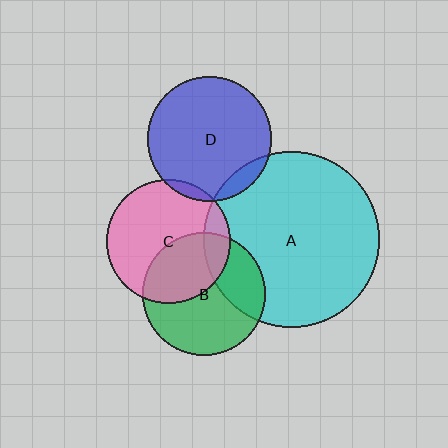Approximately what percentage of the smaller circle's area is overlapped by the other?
Approximately 10%.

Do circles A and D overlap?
Yes.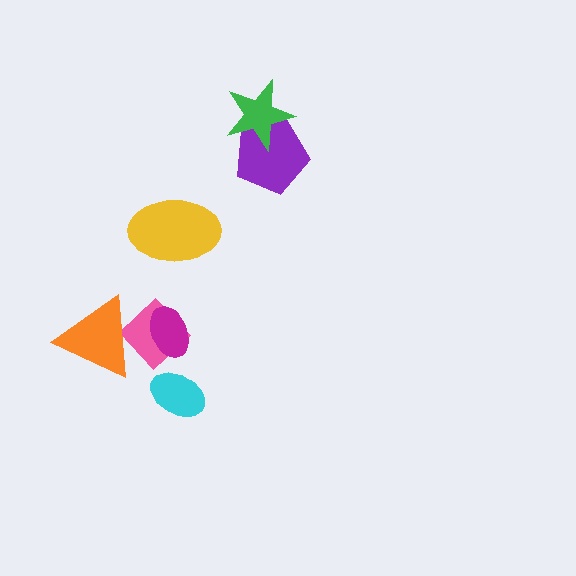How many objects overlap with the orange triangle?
1 object overlaps with the orange triangle.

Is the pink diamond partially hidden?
Yes, it is partially covered by another shape.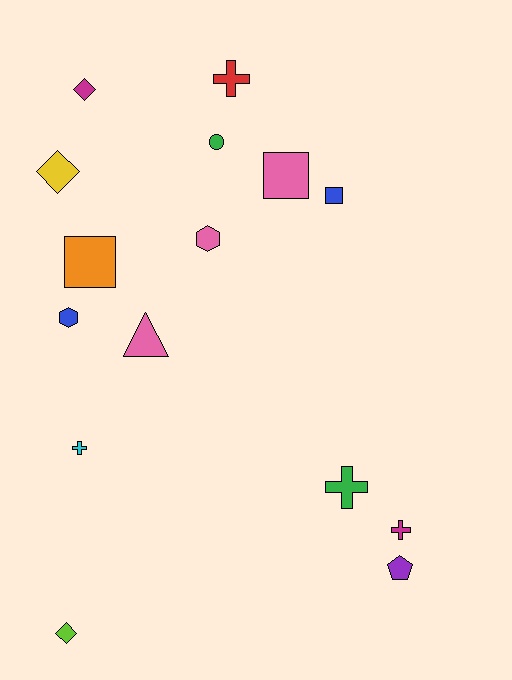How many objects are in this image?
There are 15 objects.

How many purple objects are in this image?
There is 1 purple object.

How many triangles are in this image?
There is 1 triangle.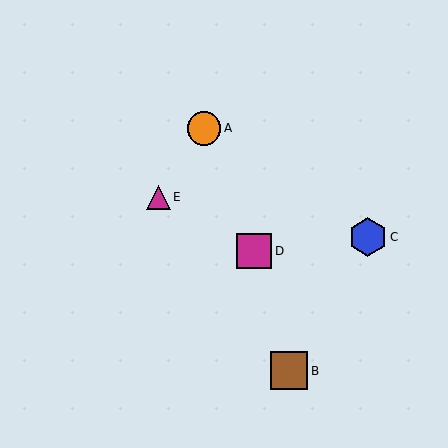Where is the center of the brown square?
The center of the brown square is at (289, 371).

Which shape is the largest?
The blue hexagon (labeled C) is the largest.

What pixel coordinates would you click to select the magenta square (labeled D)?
Click at (254, 251) to select the magenta square D.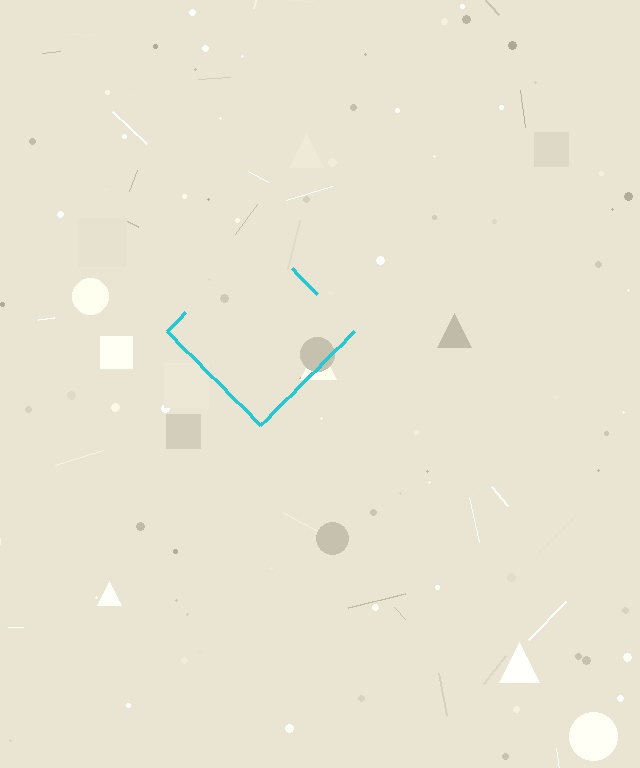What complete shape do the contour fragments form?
The contour fragments form a diamond.